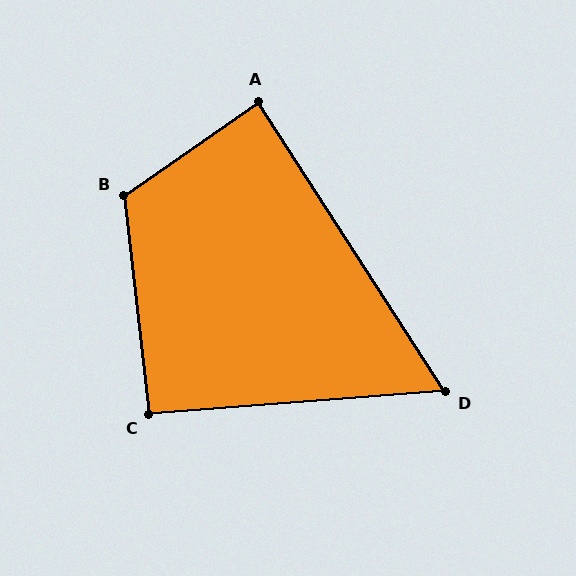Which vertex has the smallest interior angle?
D, at approximately 61 degrees.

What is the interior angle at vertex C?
Approximately 92 degrees (approximately right).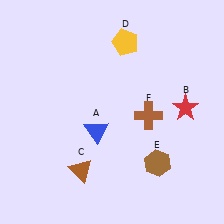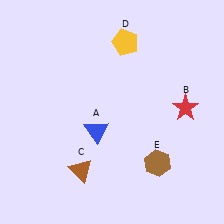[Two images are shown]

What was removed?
The brown cross (F) was removed in Image 2.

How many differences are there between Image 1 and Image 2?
There is 1 difference between the two images.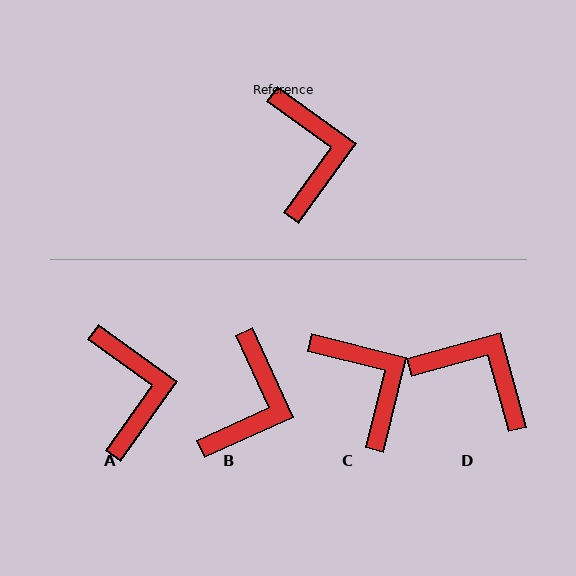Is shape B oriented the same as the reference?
No, it is off by about 30 degrees.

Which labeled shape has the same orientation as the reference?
A.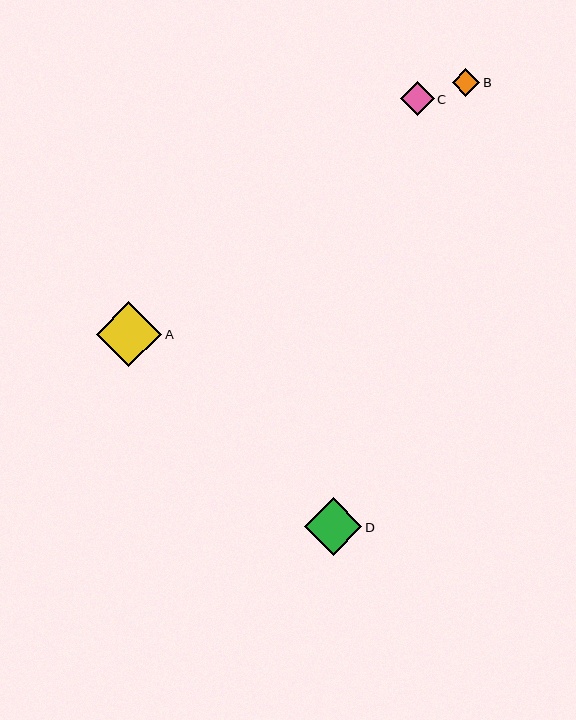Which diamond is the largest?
Diamond A is the largest with a size of approximately 65 pixels.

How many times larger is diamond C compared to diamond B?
Diamond C is approximately 1.2 times the size of diamond B.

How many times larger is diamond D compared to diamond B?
Diamond D is approximately 2.1 times the size of diamond B.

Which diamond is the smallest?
Diamond B is the smallest with a size of approximately 28 pixels.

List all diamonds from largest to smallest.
From largest to smallest: A, D, C, B.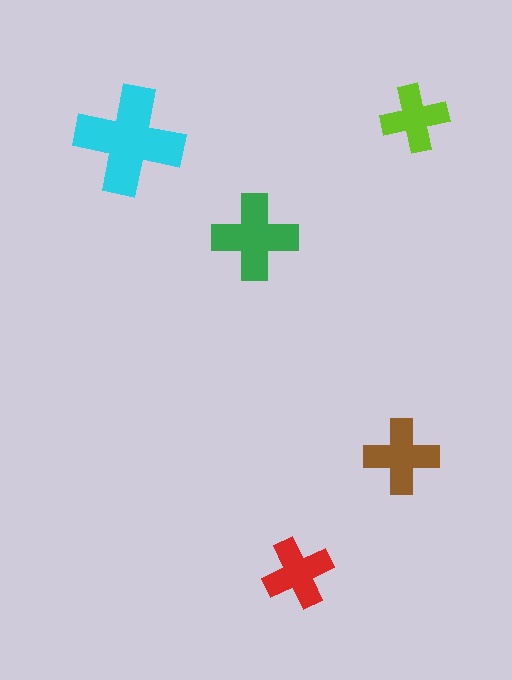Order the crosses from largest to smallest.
the cyan one, the green one, the brown one, the red one, the lime one.